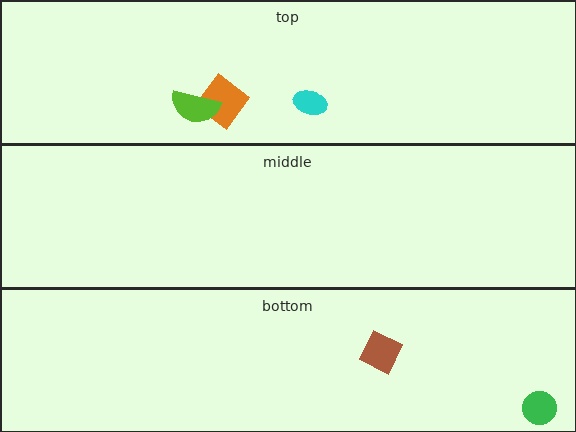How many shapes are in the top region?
3.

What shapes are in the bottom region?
The green circle, the brown diamond.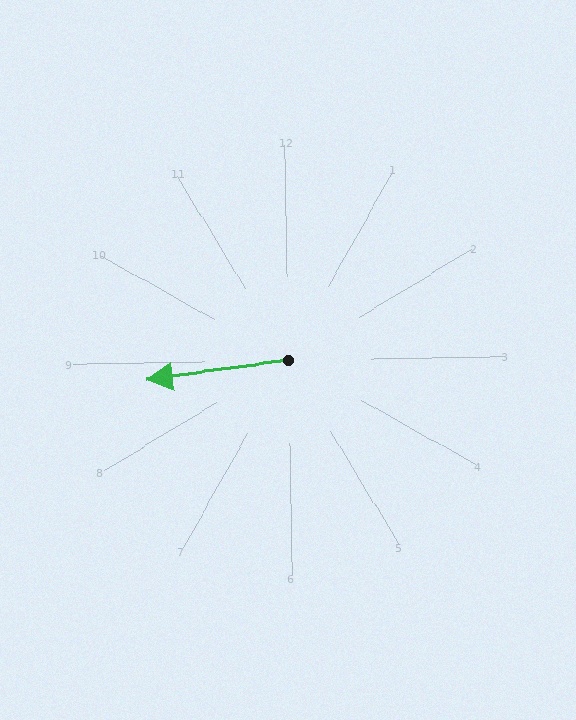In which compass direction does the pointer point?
West.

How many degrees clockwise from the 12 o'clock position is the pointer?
Approximately 263 degrees.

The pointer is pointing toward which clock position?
Roughly 9 o'clock.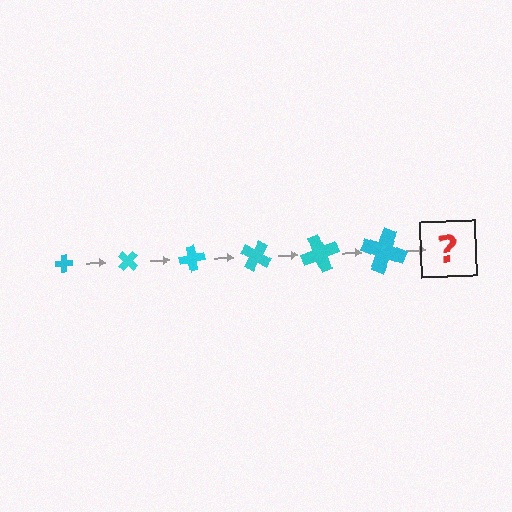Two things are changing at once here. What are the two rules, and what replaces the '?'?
The two rules are that the cross grows larger each step and it rotates 40 degrees each step. The '?' should be a cross, larger than the previous one and rotated 240 degrees from the start.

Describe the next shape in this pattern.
It should be a cross, larger than the previous one and rotated 240 degrees from the start.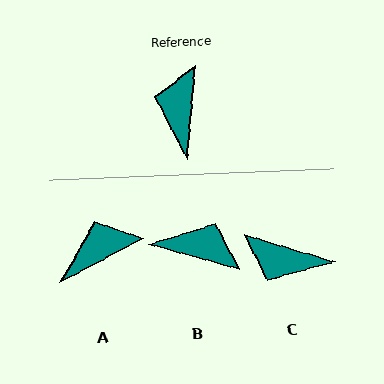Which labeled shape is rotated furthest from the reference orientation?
B, about 100 degrees away.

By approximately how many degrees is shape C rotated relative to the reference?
Approximately 78 degrees counter-clockwise.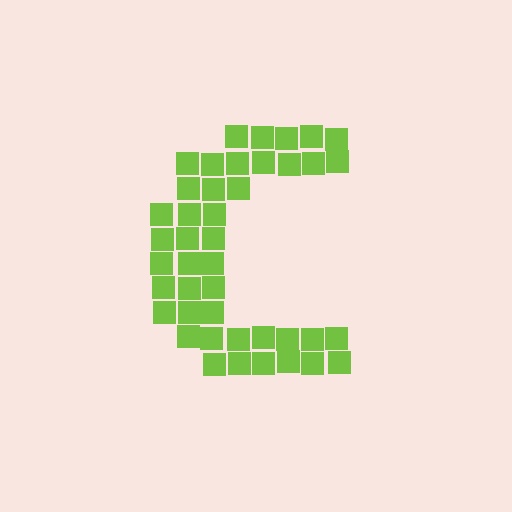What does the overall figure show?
The overall figure shows the letter C.